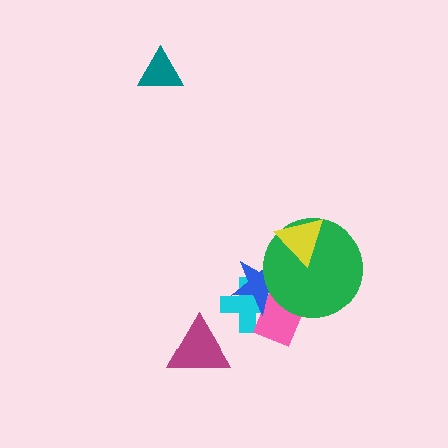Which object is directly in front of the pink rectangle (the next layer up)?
The blue star is directly in front of the pink rectangle.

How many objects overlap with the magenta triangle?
0 objects overlap with the magenta triangle.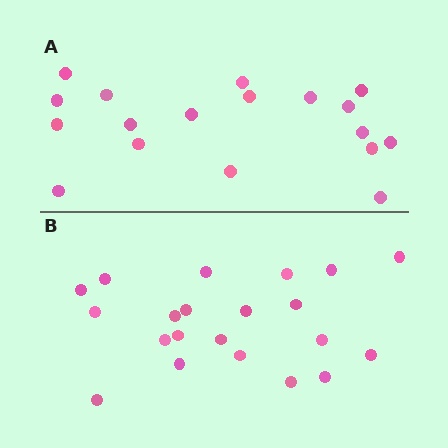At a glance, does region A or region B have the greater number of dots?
Region B (the bottom region) has more dots.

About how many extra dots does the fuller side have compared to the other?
Region B has just a few more — roughly 2 or 3 more dots than region A.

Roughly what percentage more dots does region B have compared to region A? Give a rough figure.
About 15% more.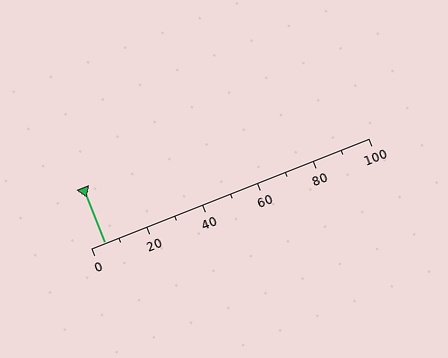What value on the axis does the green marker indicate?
The marker indicates approximately 5.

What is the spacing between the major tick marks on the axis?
The major ticks are spaced 20 apart.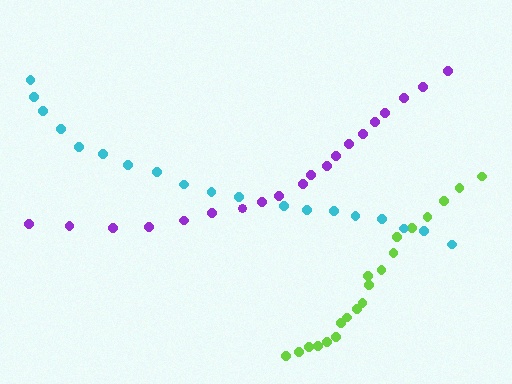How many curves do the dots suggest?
There are 3 distinct paths.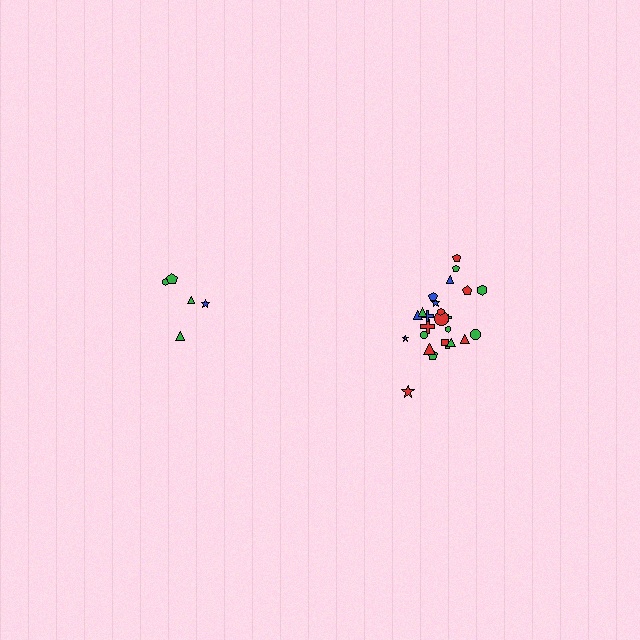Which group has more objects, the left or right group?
The right group.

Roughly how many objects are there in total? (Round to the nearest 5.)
Roughly 30 objects in total.